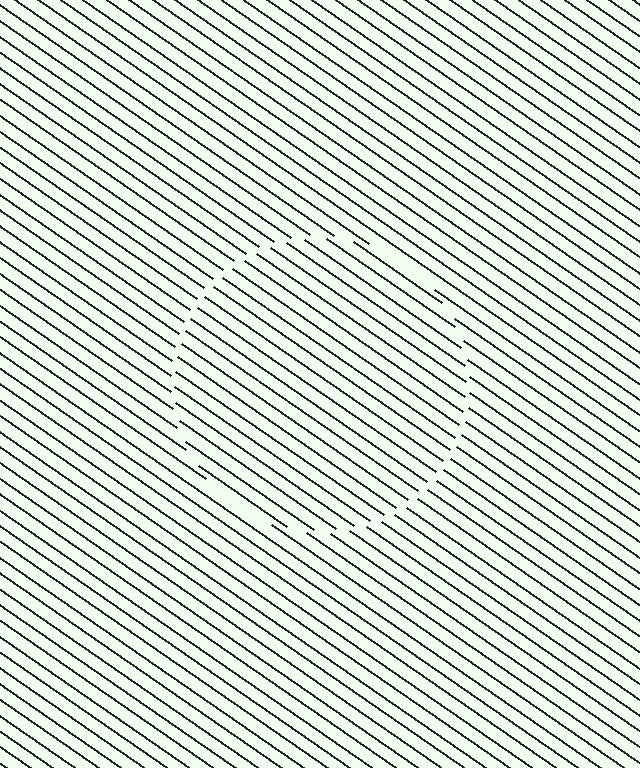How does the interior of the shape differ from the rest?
The interior of the shape contains the same grating, shifted by half a period — the contour is defined by the phase discontinuity where line-ends from the inner and outer gratings abut.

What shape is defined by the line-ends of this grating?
An illusory circle. The interior of the shape contains the same grating, shifted by half a period — the contour is defined by the phase discontinuity where line-ends from the inner and outer gratings abut.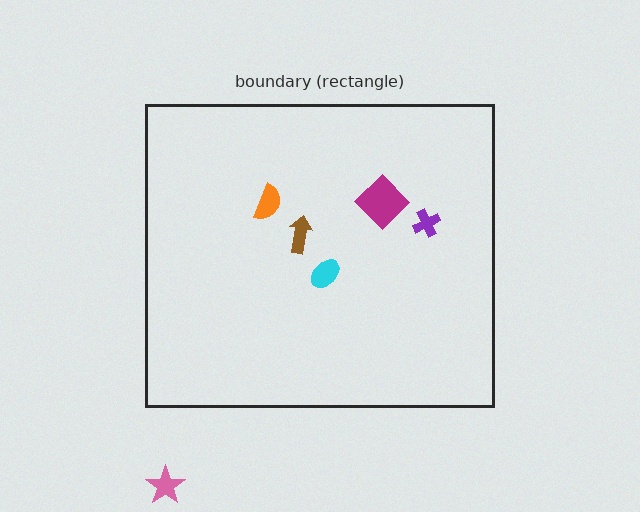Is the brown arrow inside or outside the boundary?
Inside.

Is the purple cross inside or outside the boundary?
Inside.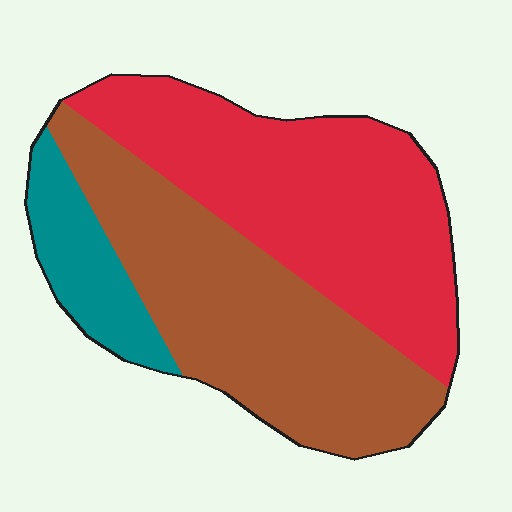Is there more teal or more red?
Red.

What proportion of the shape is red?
Red covers 45% of the shape.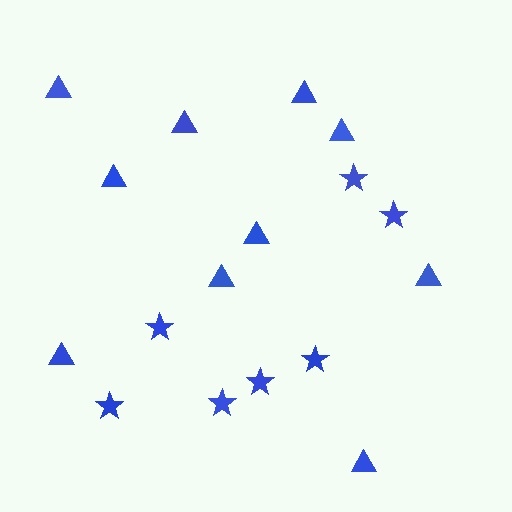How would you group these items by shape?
There are 2 groups: one group of triangles (10) and one group of stars (7).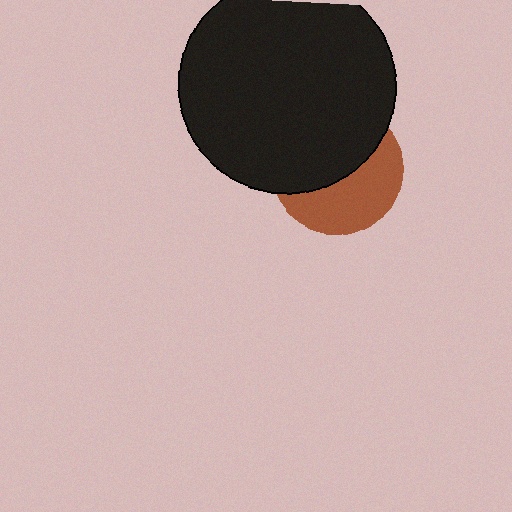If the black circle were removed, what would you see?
You would see the complete brown circle.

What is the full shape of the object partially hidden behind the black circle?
The partially hidden object is a brown circle.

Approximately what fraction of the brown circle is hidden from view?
Roughly 54% of the brown circle is hidden behind the black circle.